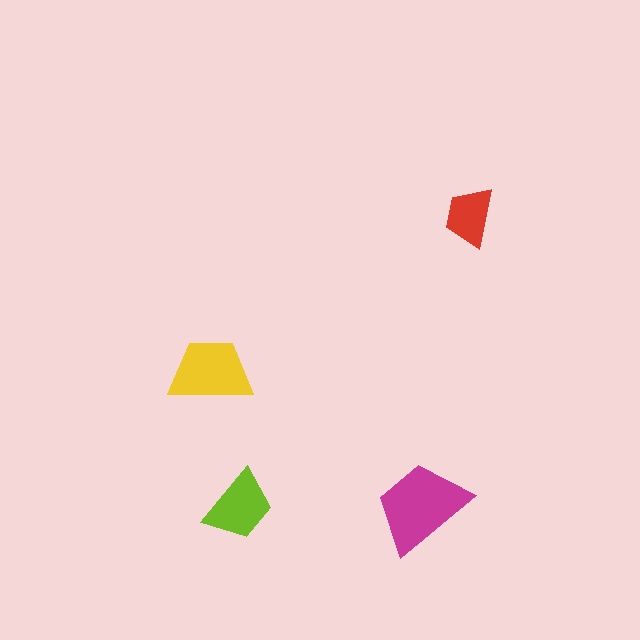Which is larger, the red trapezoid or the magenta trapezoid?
The magenta one.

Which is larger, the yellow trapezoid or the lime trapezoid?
The yellow one.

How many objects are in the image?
There are 4 objects in the image.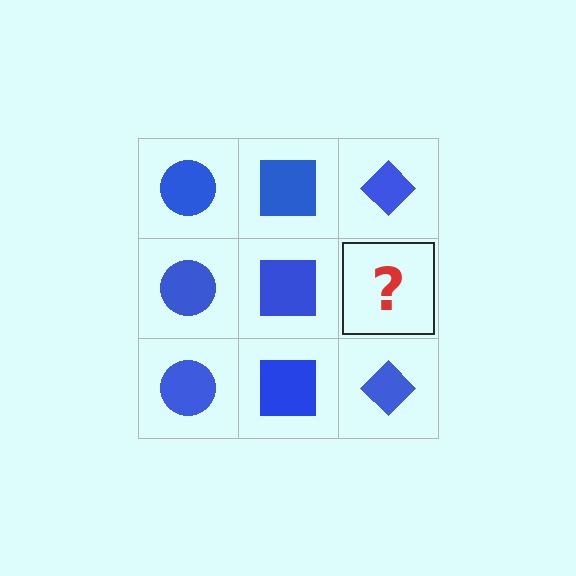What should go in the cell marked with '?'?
The missing cell should contain a blue diamond.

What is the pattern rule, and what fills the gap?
The rule is that each column has a consistent shape. The gap should be filled with a blue diamond.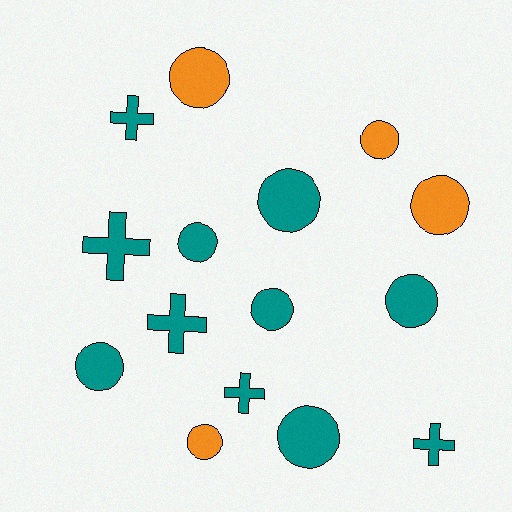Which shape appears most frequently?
Circle, with 10 objects.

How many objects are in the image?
There are 15 objects.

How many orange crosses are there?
There are no orange crosses.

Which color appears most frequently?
Teal, with 11 objects.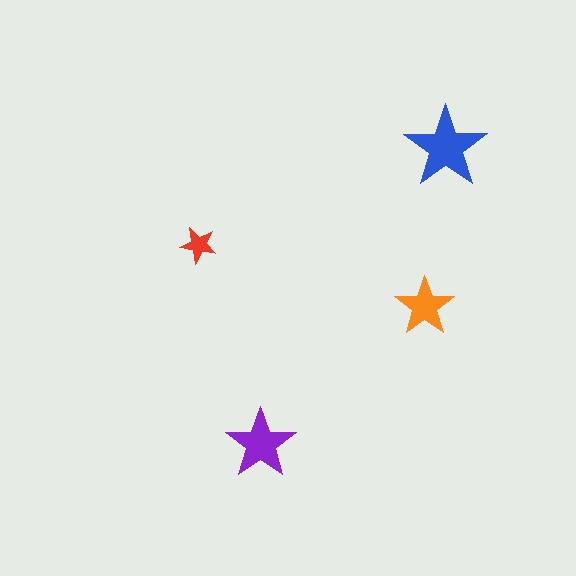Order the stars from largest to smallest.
the blue one, the purple one, the orange one, the red one.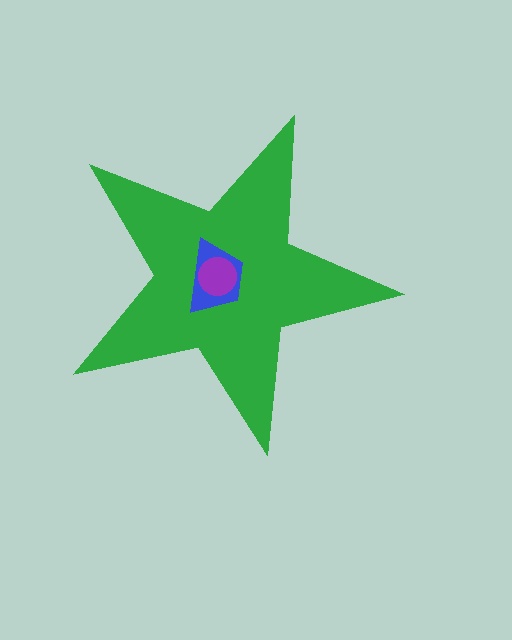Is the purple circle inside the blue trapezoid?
Yes.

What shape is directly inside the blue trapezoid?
The purple circle.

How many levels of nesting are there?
3.